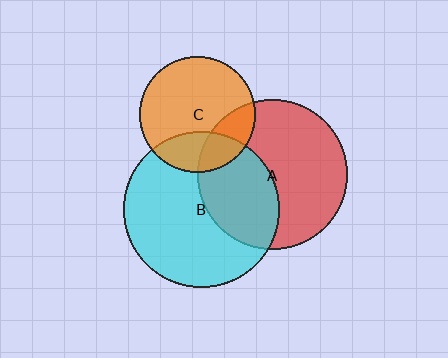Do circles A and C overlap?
Yes.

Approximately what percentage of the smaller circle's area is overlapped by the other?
Approximately 20%.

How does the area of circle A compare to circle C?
Approximately 1.7 times.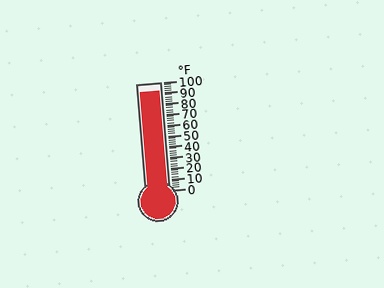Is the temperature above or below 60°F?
The temperature is above 60°F.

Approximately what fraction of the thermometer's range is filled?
The thermometer is filled to approximately 90% of its range.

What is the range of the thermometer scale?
The thermometer scale ranges from 0°F to 100°F.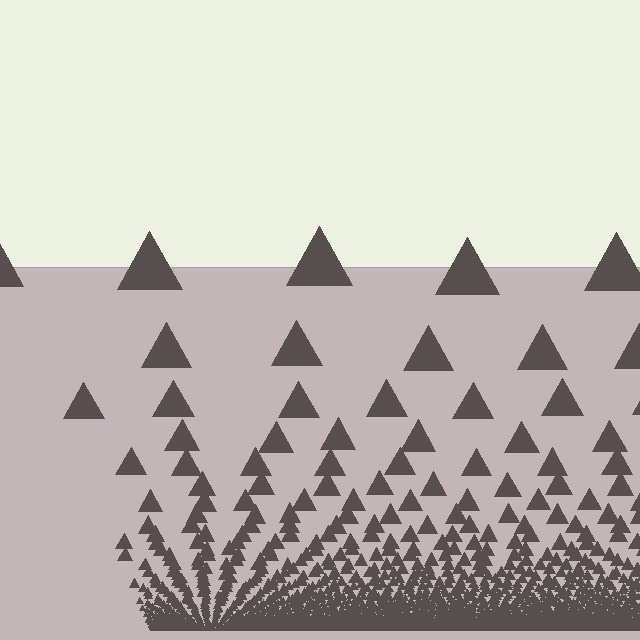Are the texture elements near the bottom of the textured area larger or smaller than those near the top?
Smaller. The gradient is inverted — elements near the bottom are smaller and denser.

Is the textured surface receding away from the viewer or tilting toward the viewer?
The surface appears to tilt toward the viewer. Texture elements get larger and sparser toward the top.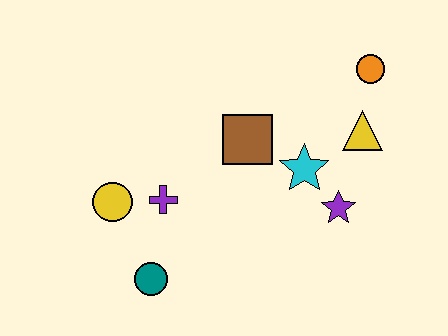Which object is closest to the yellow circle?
The purple cross is closest to the yellow circle.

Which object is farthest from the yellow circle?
The orange circle is farthest from the yellow circle.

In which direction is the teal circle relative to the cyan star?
The teal circle is to the left of the cyan star.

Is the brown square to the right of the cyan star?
No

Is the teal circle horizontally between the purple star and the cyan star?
No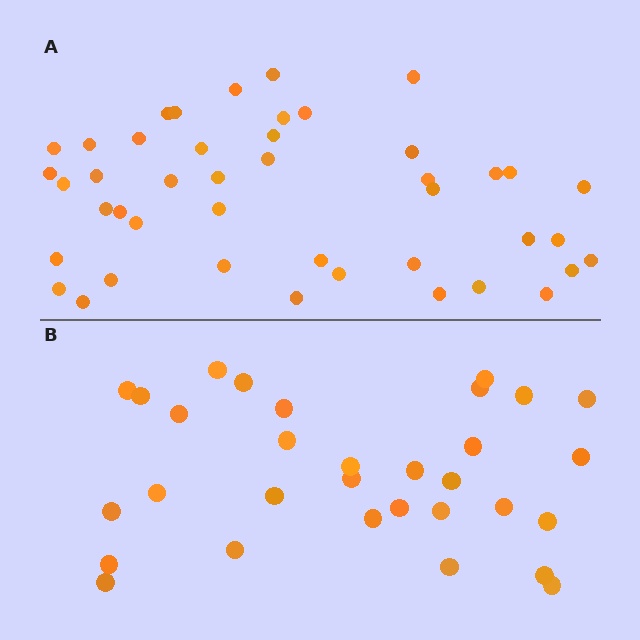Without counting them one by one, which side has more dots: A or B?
Region A (the top region) has more dots.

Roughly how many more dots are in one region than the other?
Region A has approximately 15 more dots than region B.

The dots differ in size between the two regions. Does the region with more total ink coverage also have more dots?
No. Region B has more total ink coverage because its dots are larger, but region A actually contains more individual dots. Total area can be misleading — the number of items is what matters here.